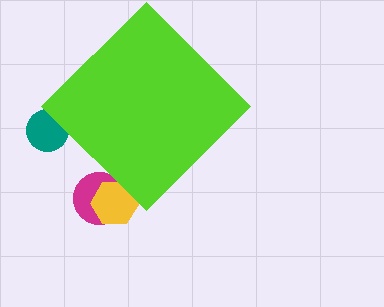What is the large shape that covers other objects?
A lime diamond.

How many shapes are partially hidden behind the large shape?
3 shapes are partially hidden.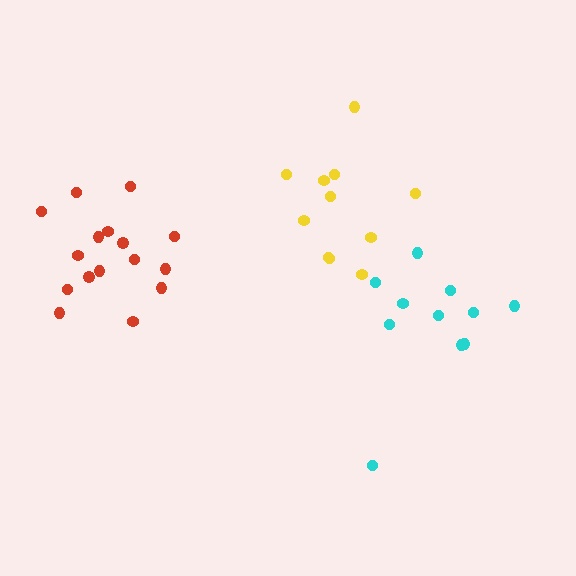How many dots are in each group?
Group 1: 11 dots, Group 2: 11 dots, Group 3: 16 dots (38 total).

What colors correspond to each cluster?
The clusters are colored: yellow, cyan, red.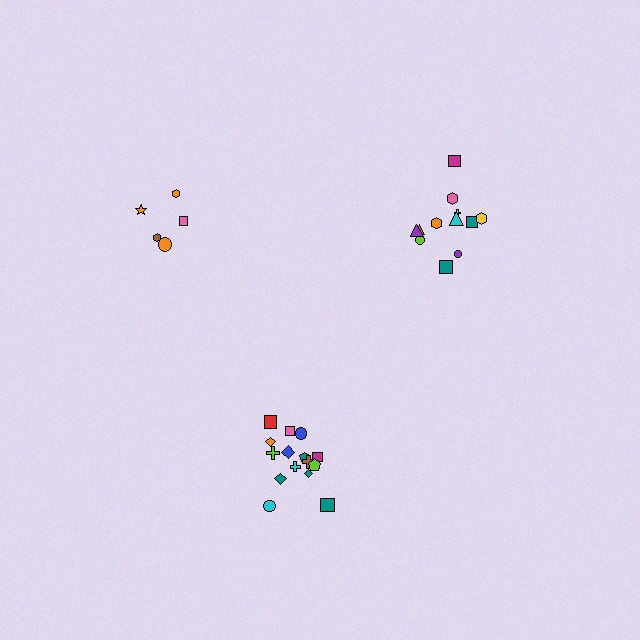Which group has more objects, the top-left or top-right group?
The top-right group.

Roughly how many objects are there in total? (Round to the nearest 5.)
Roughly 30 objects in total.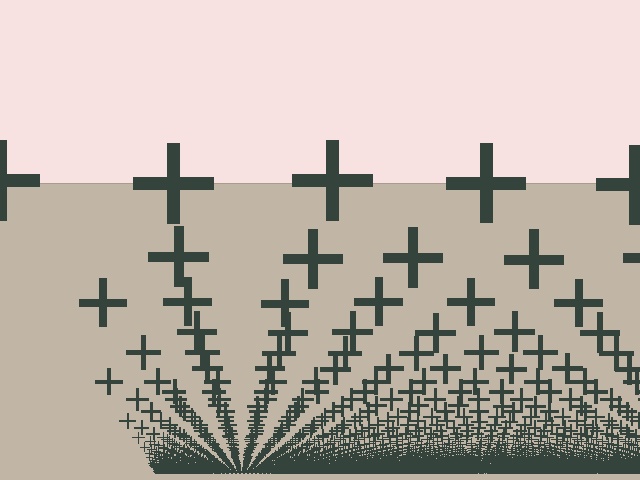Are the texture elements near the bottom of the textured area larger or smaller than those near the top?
Smaller. The gradient is inverted — elements near the bottom are smaller and denser.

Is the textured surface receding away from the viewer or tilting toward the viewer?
The surface appears to tilt toward the viewer. Texture elements get larger and sparser toward the top.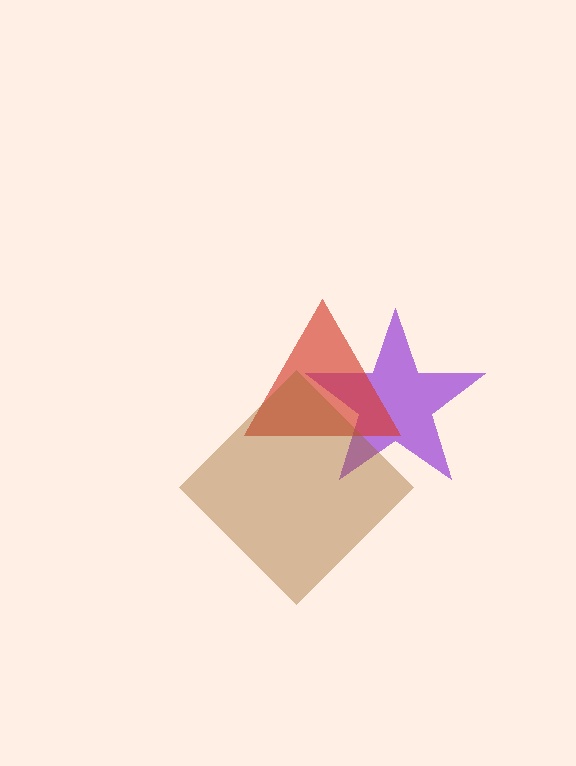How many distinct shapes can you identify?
There are 3 distinct shapes: a purple star, a red triangle, a brown diamond.